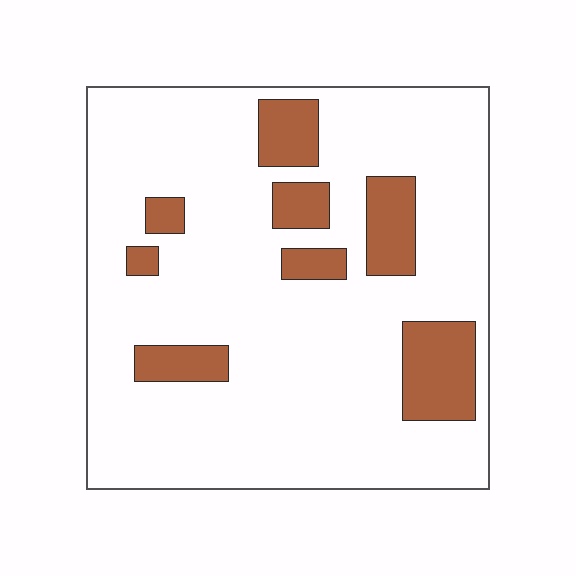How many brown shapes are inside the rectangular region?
8.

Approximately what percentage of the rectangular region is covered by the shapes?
Approximately 15%.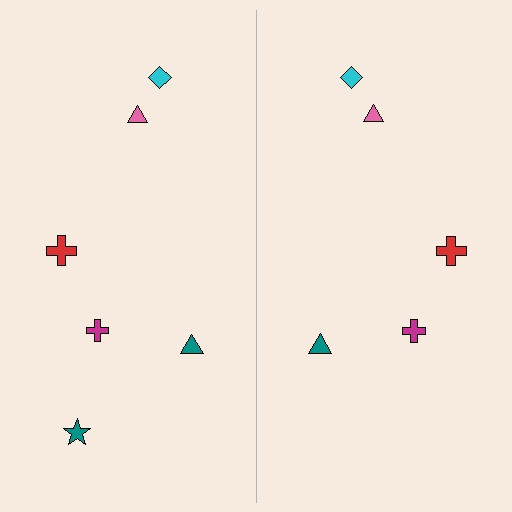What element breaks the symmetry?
A teal star is missing from the right side.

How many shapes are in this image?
There are 11 shapes in this image.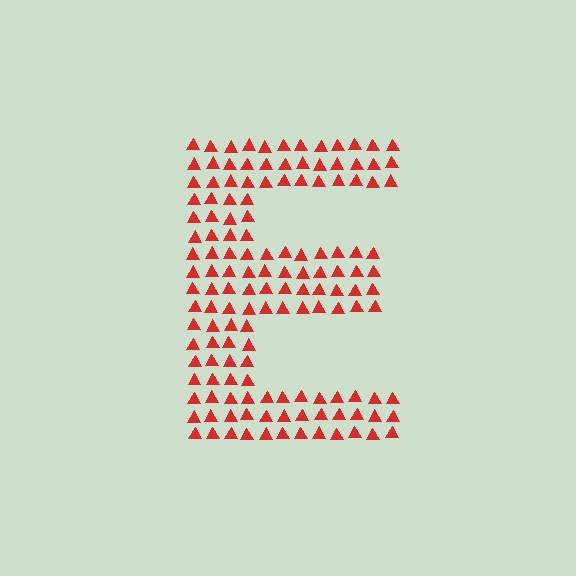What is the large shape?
The large shape is the letter E.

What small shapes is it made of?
It is made of small triangles.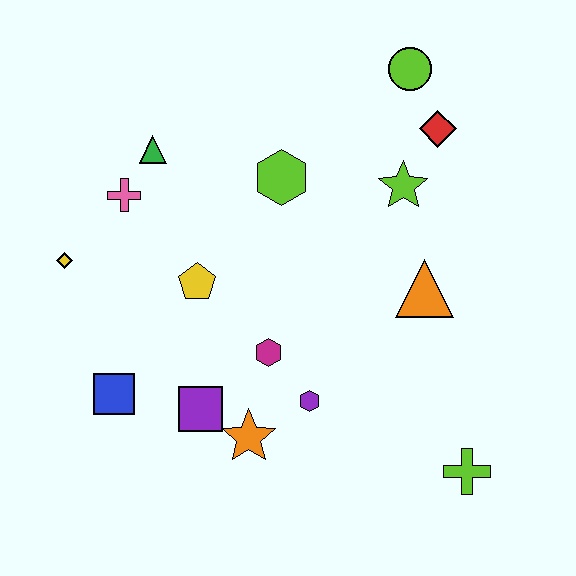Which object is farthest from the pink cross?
The lime cross is farthest from the pink cross.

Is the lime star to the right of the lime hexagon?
Yes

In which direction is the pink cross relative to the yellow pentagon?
The pink cross is above the yellow pentagon.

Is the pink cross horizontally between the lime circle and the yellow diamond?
Yes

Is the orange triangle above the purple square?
Yes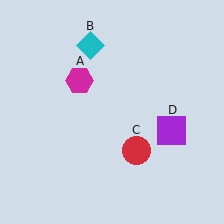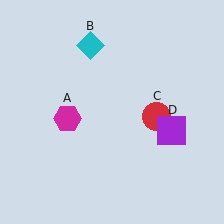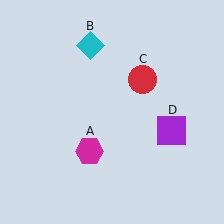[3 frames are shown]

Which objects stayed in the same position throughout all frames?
Cyan diamond (object B) and purple square (object D) remained stationary.